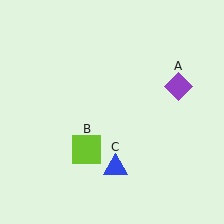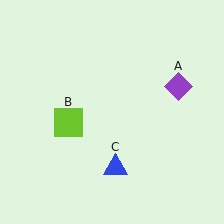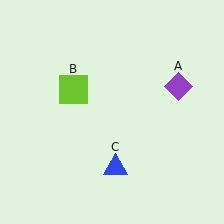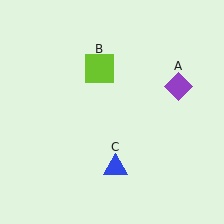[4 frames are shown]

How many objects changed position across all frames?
1 object changed position: lime square (object B).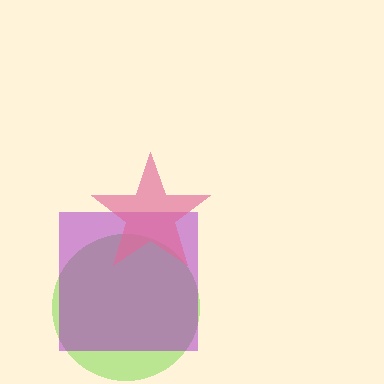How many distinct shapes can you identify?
There are 3 distinct shapes: a lime circle, a purple square, a pink star.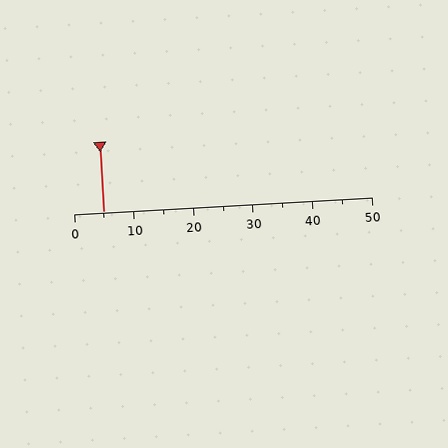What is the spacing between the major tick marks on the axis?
The major ticks are spaced 10 apart.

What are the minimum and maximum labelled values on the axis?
The axis runs from 0 to 50.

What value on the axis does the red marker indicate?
The marker indicates approximately 5.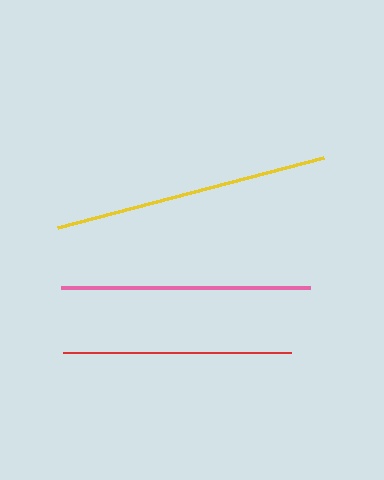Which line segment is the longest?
The yellow line is the longest at approximately 275 pixels.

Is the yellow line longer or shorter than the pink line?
The yellow line is longer than the pink line.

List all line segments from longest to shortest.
From longest to shortest: yellow, pink, red.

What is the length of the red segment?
The red segment is approximately 228 pixels long.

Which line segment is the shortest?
The red line is the shortest at approximately 228 pixels.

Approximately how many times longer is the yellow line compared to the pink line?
The yellow line is approximately 1.1 times the length of the pink line.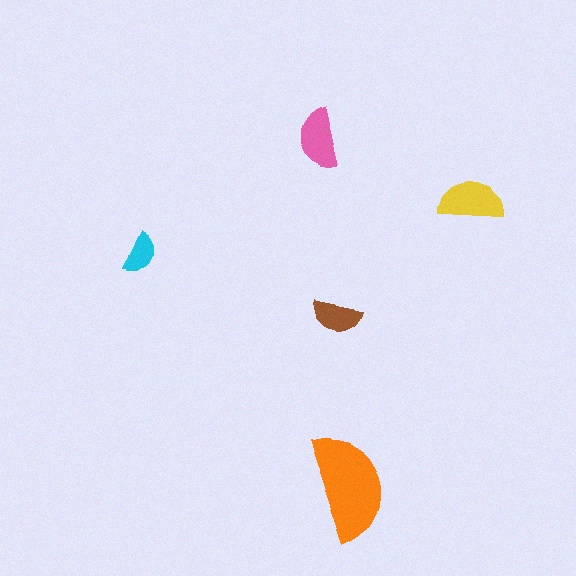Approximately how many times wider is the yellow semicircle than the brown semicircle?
About 1.5 times wider.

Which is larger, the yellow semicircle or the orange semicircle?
The orange one.